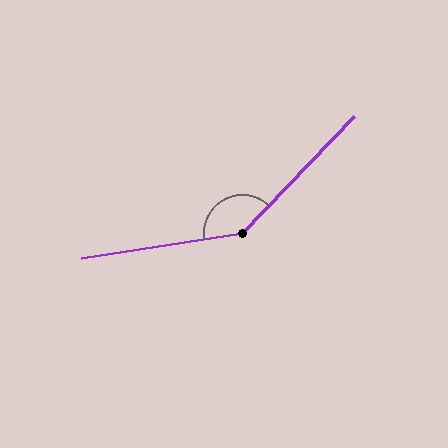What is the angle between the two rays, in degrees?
Approximately 143 degrees.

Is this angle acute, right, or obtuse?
It is obtuse.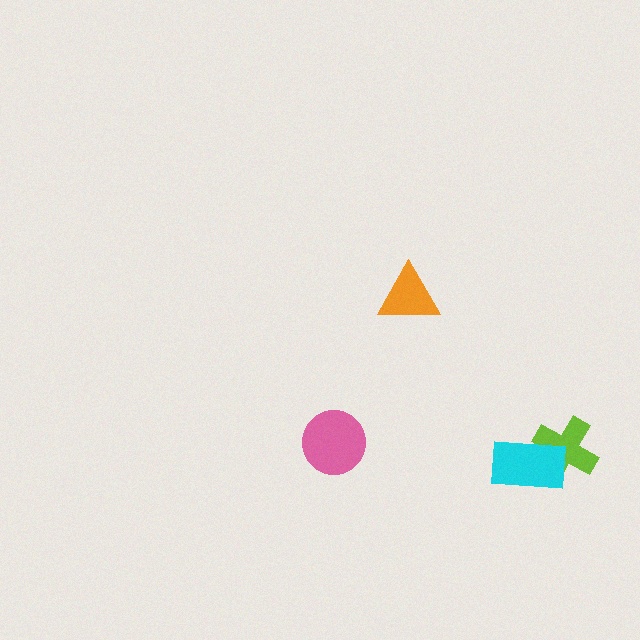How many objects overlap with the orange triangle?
0 objects overlap with the orange triangle.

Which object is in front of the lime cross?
The cyan rectangle is in front of the lime cross.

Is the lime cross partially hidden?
Yes, it is partially covered by another shape.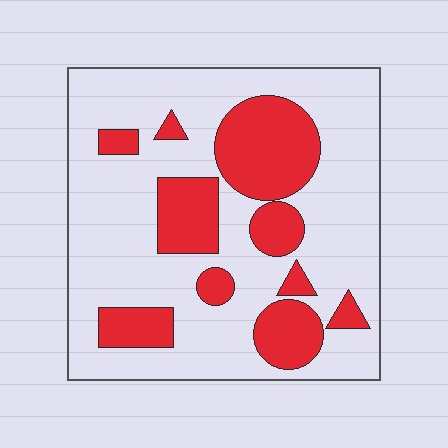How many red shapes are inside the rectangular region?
10.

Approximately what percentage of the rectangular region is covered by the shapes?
Approximately 30%.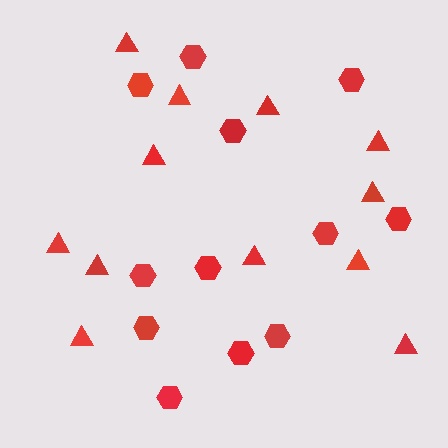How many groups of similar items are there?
There are 2 groups: one group of hexagons (12) and one group of triangles (12).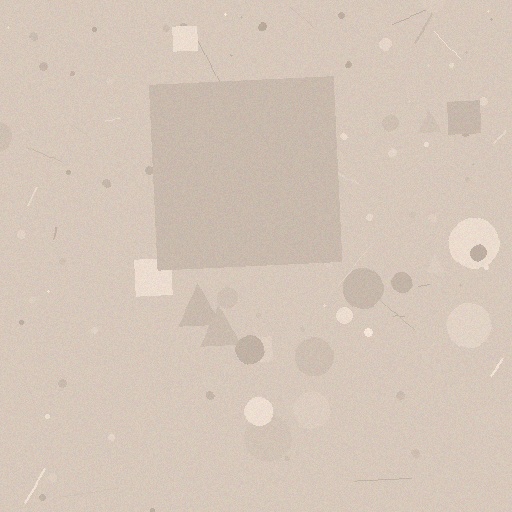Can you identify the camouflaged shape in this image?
The camouflaged shape is a square.